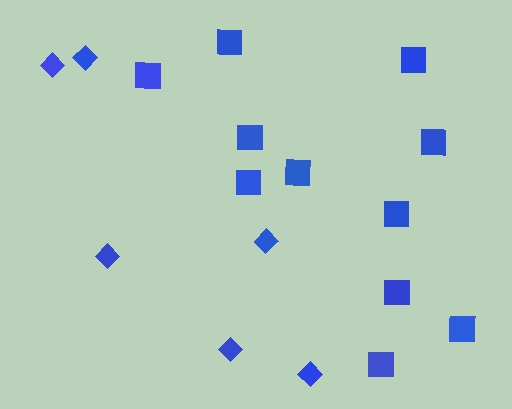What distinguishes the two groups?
There are 2 groups: one group of diamonds (6) and one group of squares (11).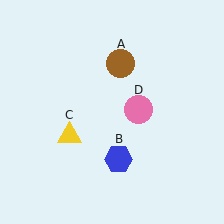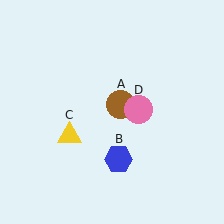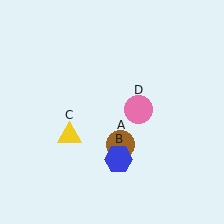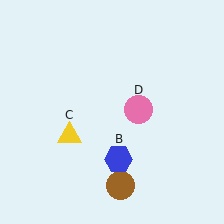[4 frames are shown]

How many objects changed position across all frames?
1 object changed position: brown circle (object A).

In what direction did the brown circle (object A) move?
The brown circle (object A) moved down.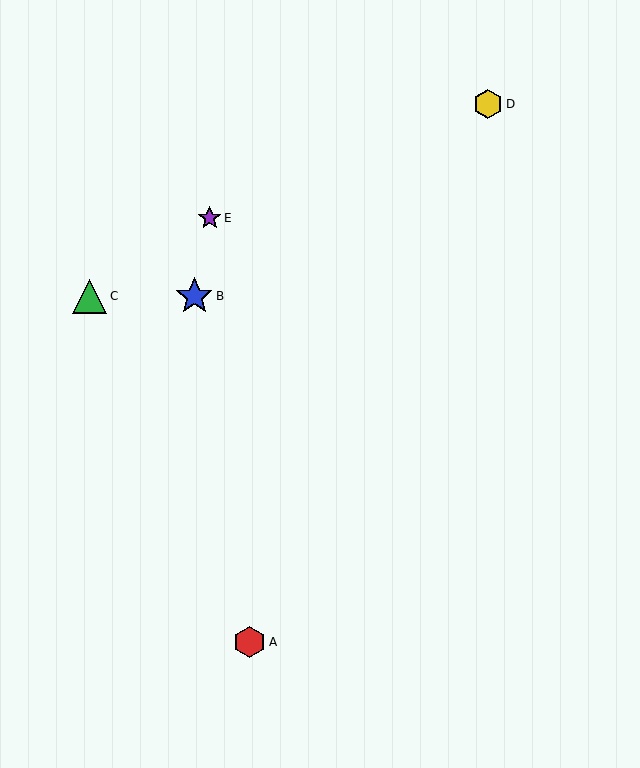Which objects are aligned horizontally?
Objects B, C are aligned horizontally.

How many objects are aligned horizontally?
2 objects (B, C) are aligned horizontally.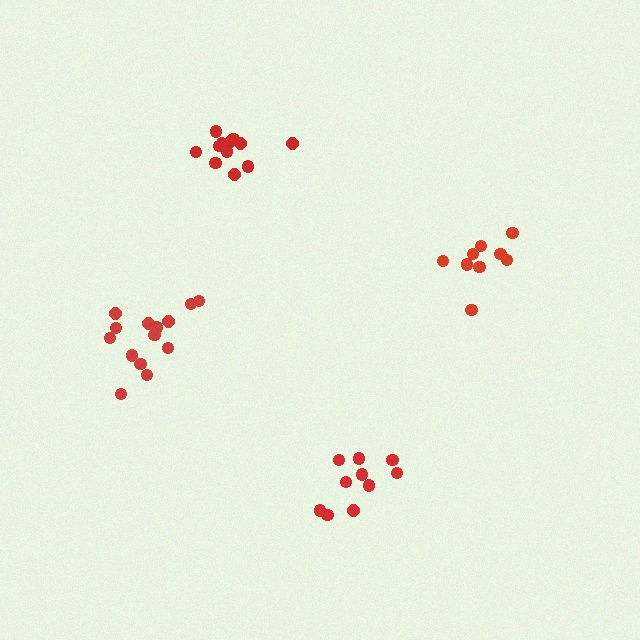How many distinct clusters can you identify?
There are 4 distinct clusters.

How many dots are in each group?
Group 1: 9 dots, Group 2: 10 dots, Group 3: 12 dots, Group 4: 14 dots (45 total).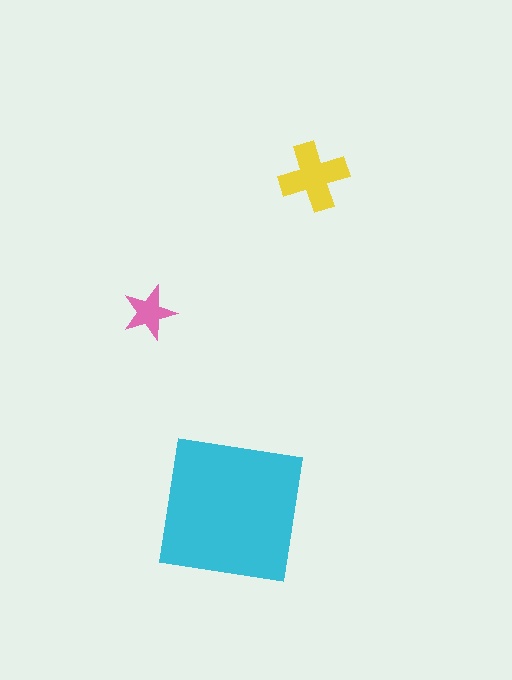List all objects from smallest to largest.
The pink star, the yellow cross, the cyan square.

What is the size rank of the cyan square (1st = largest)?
1st.